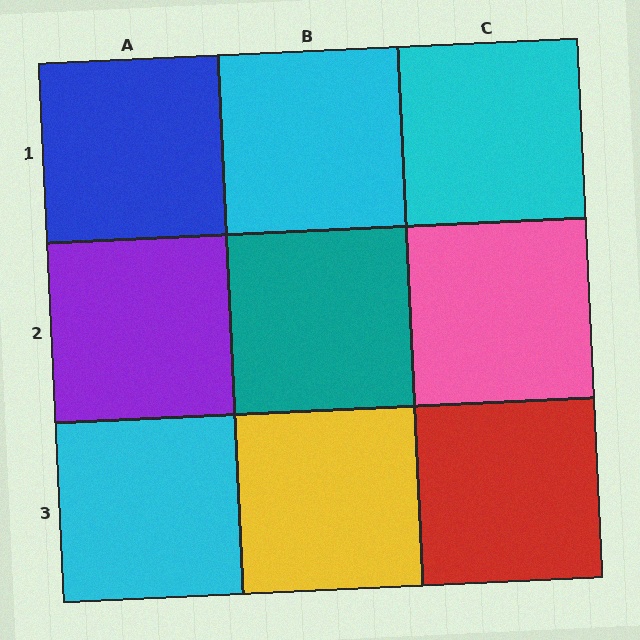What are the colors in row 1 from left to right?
Blue, cyan, cyan.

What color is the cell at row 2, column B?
Teal.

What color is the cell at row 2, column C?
Pink.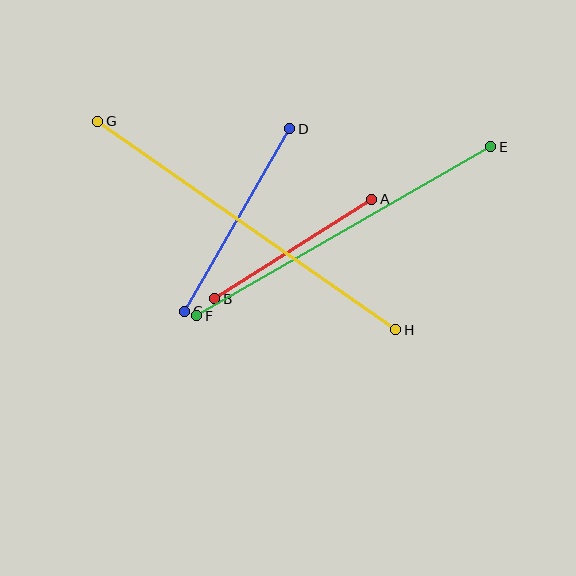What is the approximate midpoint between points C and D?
The midpoint is at approximately (237, 220) pixels.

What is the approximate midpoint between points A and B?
The midpoint is at approximately (293, 249) pixels.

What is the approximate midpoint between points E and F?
The midpoint is at approximately (344, 231) pixels.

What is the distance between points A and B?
The distance is approximately 186 pixels.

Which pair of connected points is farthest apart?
Points G and H are farthest apart.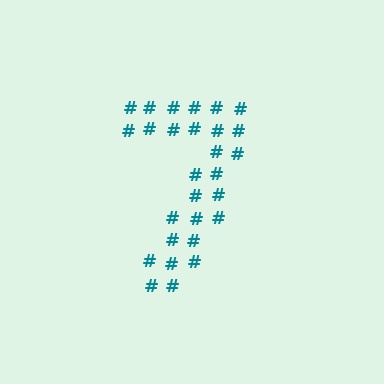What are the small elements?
The small elements are hash symbols.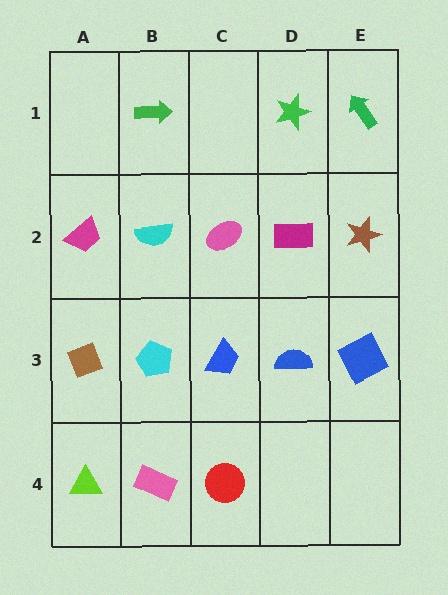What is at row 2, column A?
A magenta trapezoid.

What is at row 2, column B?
A cyan semicircle.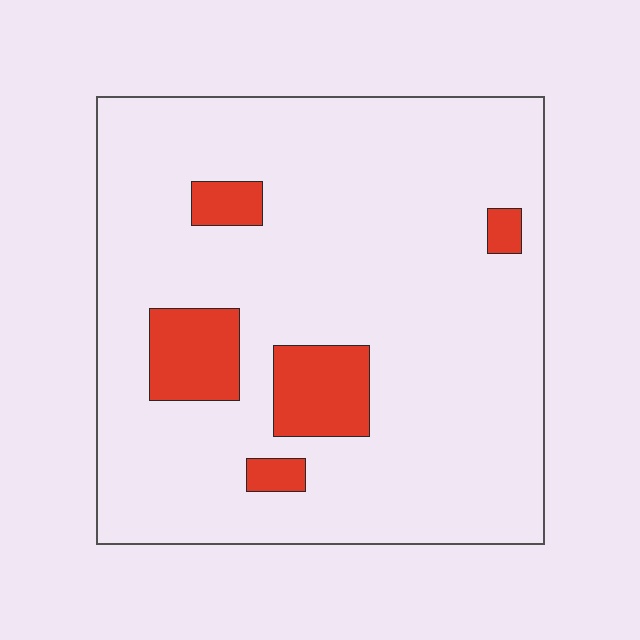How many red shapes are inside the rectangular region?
5.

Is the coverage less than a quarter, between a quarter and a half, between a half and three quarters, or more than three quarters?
Less than a quarter.